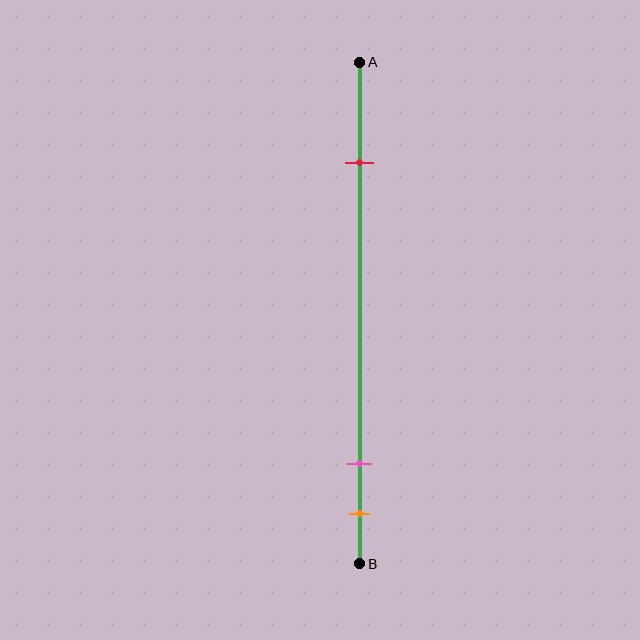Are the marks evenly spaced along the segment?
No, the marks are not evenly spaced.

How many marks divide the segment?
There are 3 marks dividing the segment.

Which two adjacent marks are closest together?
The pink and orange marks are the closest adjacent pair.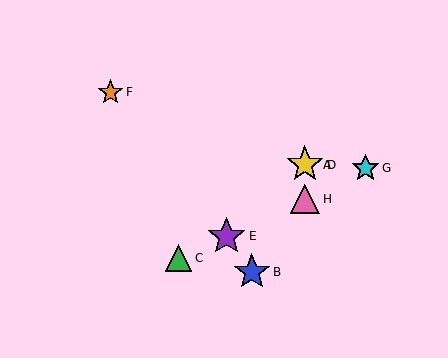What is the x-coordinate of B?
Object B is at x≈252.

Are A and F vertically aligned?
No, A is at x≈305 and F is at x≈111.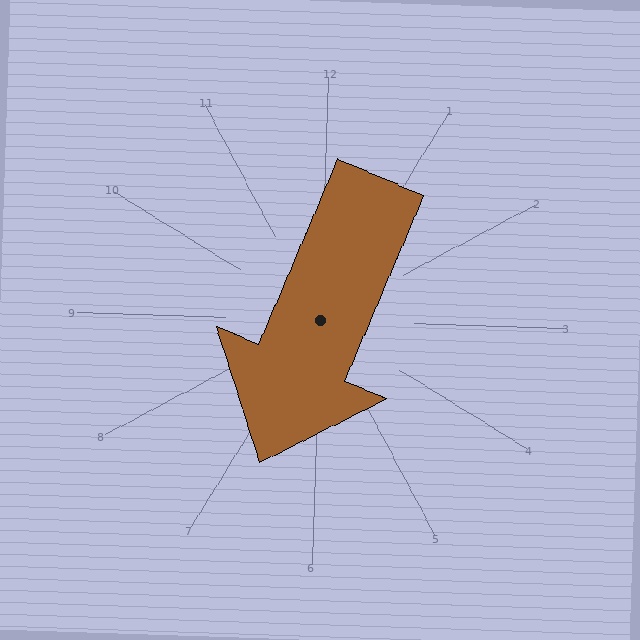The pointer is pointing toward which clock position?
Roughly 7 o'clock.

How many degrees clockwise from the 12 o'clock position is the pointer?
Approximately 201 degrees.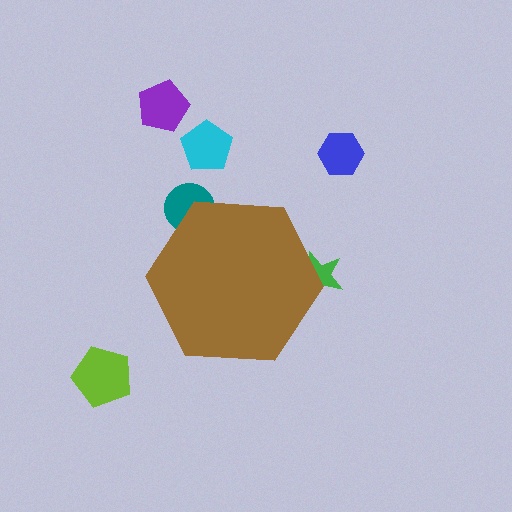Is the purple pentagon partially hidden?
No, the purple pentagon is fully visible.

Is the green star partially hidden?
Yes, the green star is partially hidden behind the brown hexagon.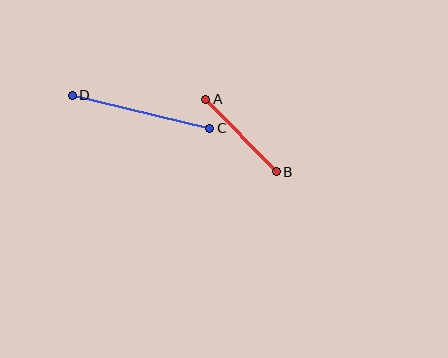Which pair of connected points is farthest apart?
Points C and D are farthest apart.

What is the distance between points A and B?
The distance is approximately 101 pixels.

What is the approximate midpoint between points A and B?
The midpoint is at approximately (241, 135) pixels.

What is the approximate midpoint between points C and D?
The midpoint is at approximately (141, 112) pixels.